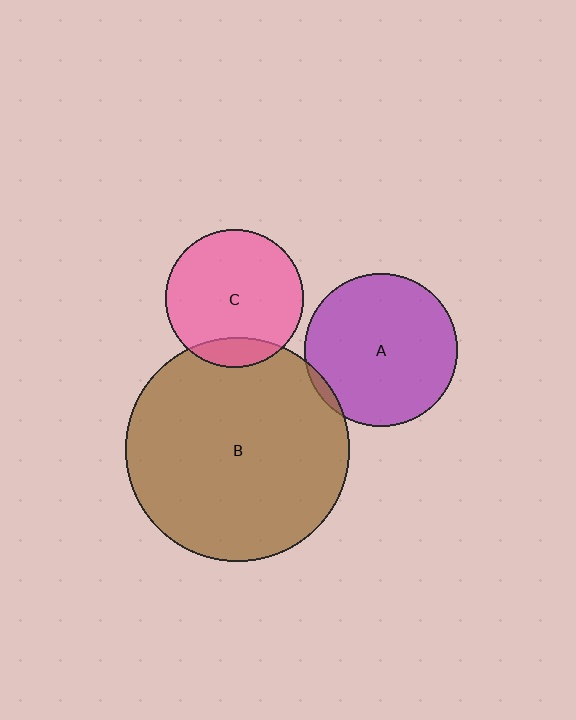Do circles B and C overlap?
Yes.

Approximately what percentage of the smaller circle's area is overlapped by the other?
Approximately 15%.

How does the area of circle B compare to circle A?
Approximately 2.1 times.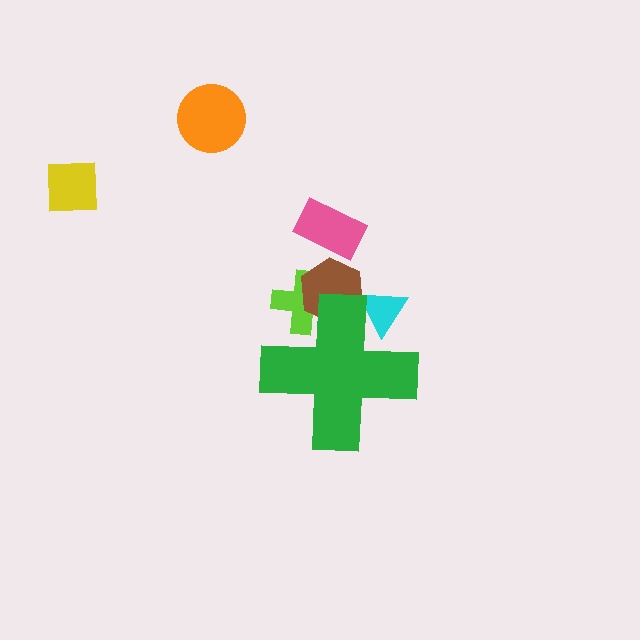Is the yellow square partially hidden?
No, the yellow square is fully visible.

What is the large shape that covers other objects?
A green cross.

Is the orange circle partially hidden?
No, the orange circle is fully visible.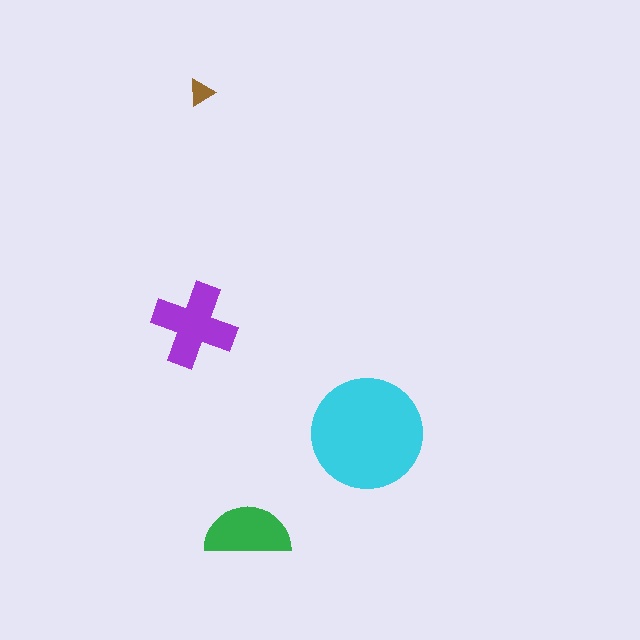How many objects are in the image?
There are 4 objects in the image.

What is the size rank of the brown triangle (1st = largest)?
4th.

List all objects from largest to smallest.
The cyan circle, the purple cross, the green semicircle, the brown triangle.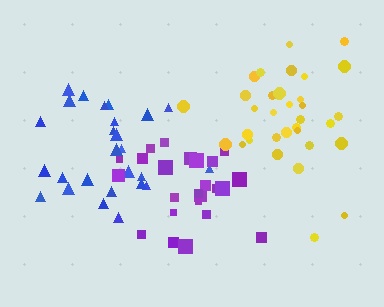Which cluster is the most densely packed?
Yellow.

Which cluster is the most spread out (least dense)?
Blue.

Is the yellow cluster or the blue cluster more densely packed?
Yellow.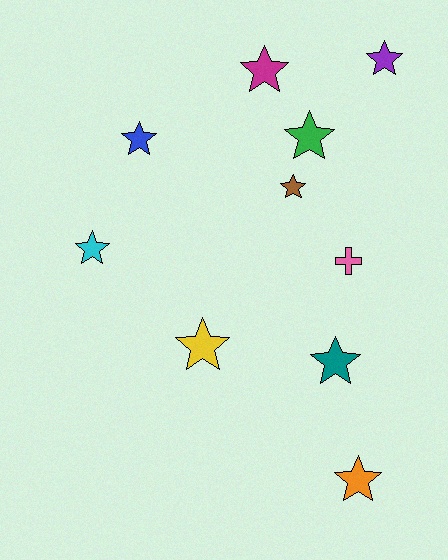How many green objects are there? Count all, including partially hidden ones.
There is 1 green object.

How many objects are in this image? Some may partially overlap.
There are 10 objects.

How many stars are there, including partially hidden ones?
There are 9 stars.